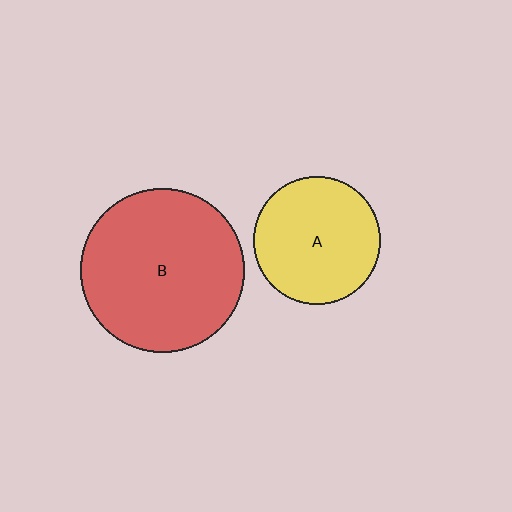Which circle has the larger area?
Circle B (red).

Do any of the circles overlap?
No, none of the circles overlap.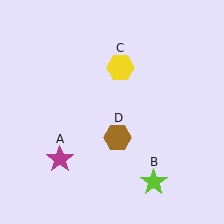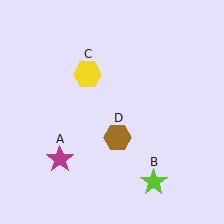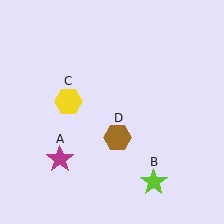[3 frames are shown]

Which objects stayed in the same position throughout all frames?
Magenta star (object A) and lime star (object B) and brown hexagon (object D) remained stationary.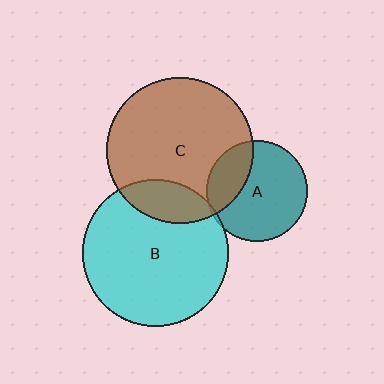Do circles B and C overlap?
Yes.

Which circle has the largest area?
Circle B (cyan).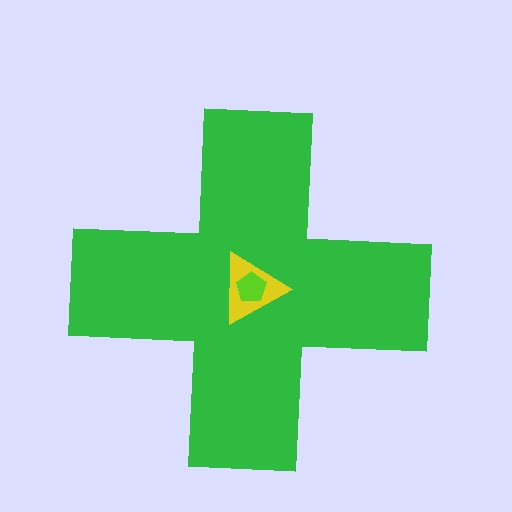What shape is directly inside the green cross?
The yellow triangle.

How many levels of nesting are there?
3.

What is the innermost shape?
The lime pentagon.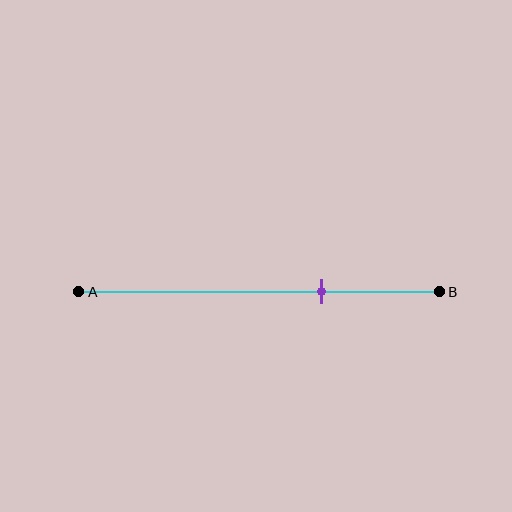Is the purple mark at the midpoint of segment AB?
No, the mark is at about 65% from A, not at the 50% midpoint.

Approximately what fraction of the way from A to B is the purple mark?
The purple mark is approximately 65% of the way from A to B.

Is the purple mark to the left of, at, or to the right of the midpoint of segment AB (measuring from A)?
The purple mark is to the right of the midpoint of segment AB.